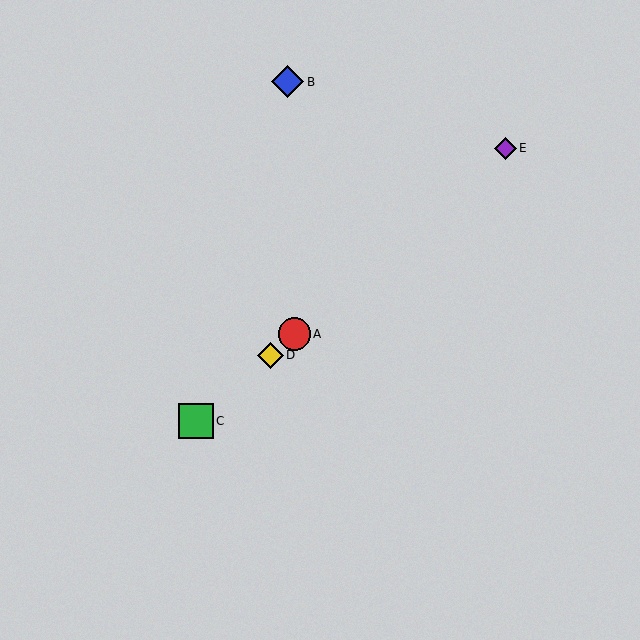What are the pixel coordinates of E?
Object E is at (505, 148).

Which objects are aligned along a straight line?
Objects A, C, D, E are aligned along a straight line.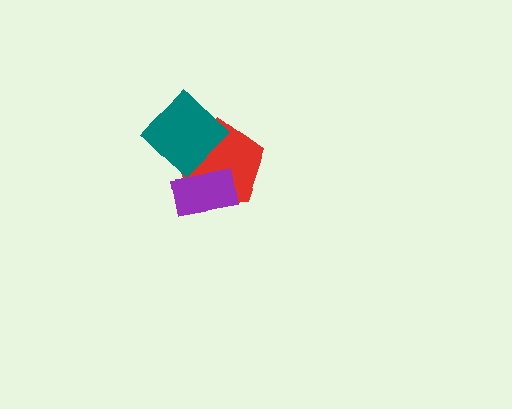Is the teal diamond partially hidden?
Yes, it is partially covered by another shape.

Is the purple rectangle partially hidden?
No, no other shape covers it.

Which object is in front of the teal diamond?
The purple rectangle is in front of the teal diamond.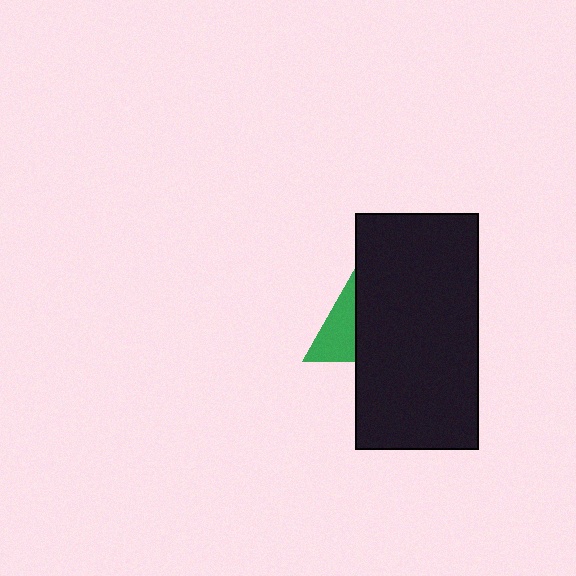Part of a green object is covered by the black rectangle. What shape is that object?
It is a triangle.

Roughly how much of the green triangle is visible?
A small part of it is visible (roughly 40%).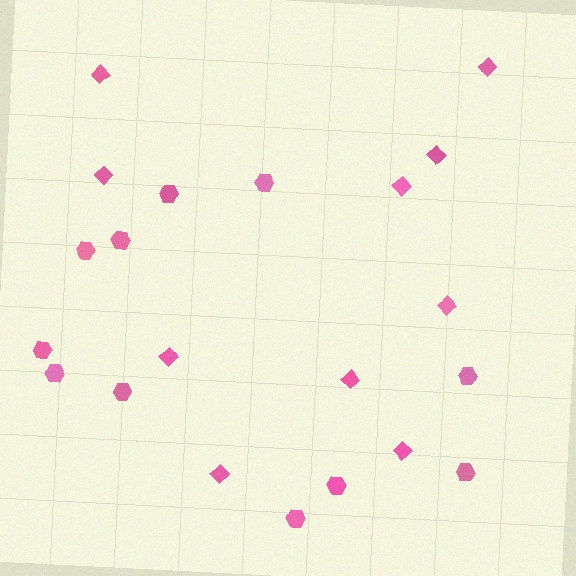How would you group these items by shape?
There are 2 groups: one group of diamonds (10) and one group of hexagons (11).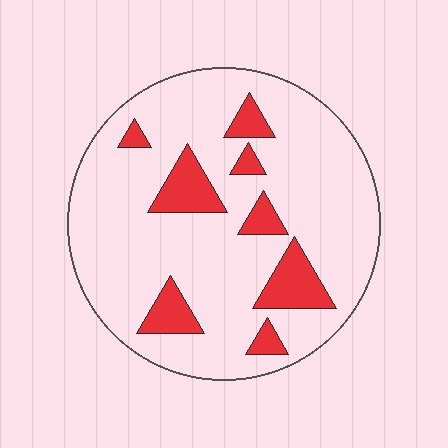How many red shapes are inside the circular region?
8.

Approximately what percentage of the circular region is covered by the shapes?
Approximately 15%.